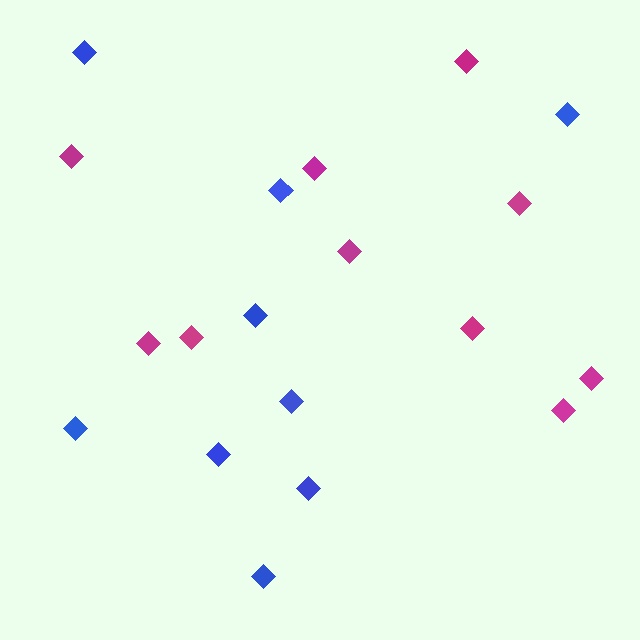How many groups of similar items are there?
There are 2 groups: one group of blue diamonds (9) and one group of magenta diamonds (10).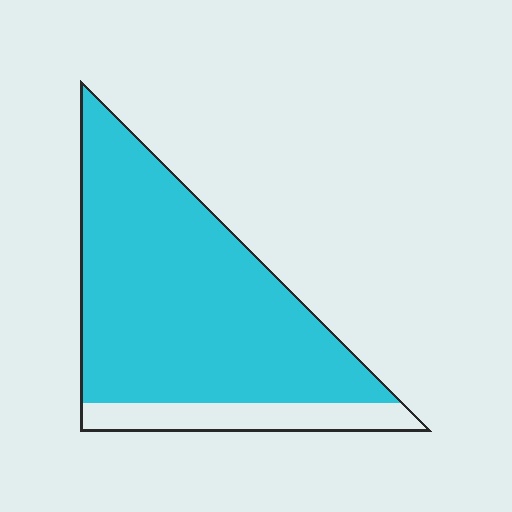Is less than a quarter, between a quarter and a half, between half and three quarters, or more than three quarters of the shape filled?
More than three quarters.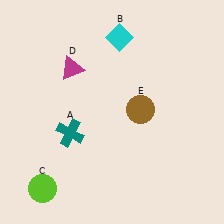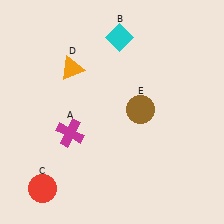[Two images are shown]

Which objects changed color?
A changed from teal to magenta. C changed from lime to red. D changed from magenta to orange.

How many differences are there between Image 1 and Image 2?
There are 3 differences between the two images.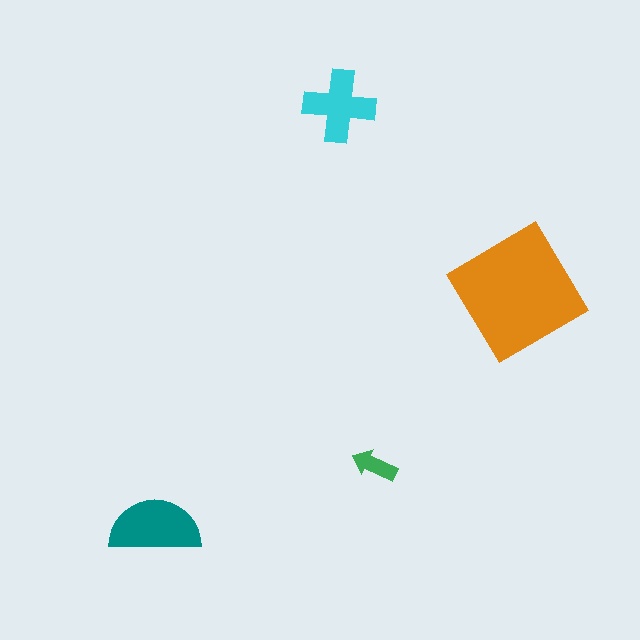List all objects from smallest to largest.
The green arrow, the cyan cross, the teal semicircle, the orange diamond.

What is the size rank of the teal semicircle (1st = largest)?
2nd.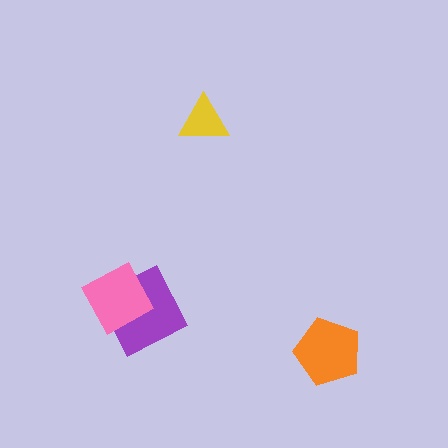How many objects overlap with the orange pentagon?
0 objects overlap with the orange pentagon.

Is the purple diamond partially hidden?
Yes, it is partially covered by another shape.